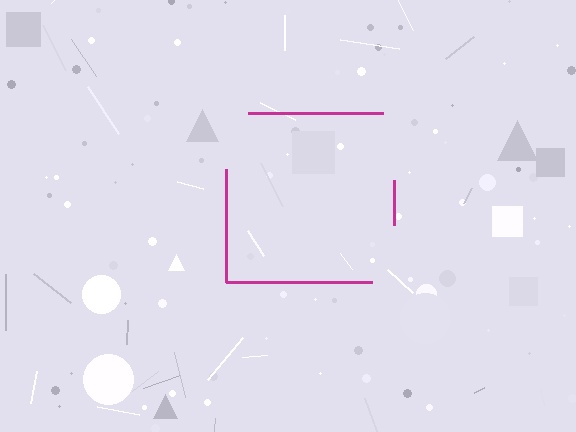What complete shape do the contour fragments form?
The contour fragments form a square.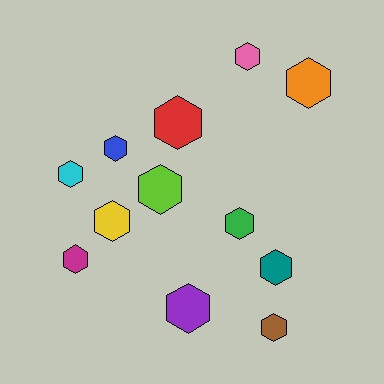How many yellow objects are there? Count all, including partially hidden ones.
There is 1 yellow object.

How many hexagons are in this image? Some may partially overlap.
There are 12 hexagons.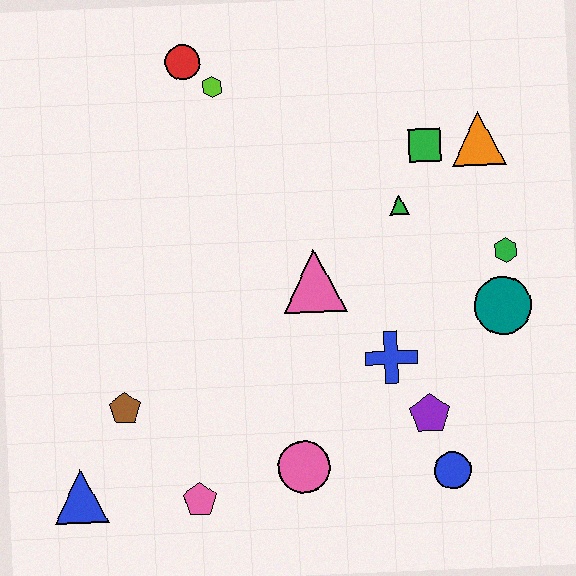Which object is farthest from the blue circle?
The red circle is farthest from the blue circle.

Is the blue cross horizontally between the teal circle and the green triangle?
No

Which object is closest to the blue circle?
The purple pentagon is closest to the blue circle.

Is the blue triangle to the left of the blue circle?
Yes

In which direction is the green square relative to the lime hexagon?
The green square is to the right of the lime hexagon.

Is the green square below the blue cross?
No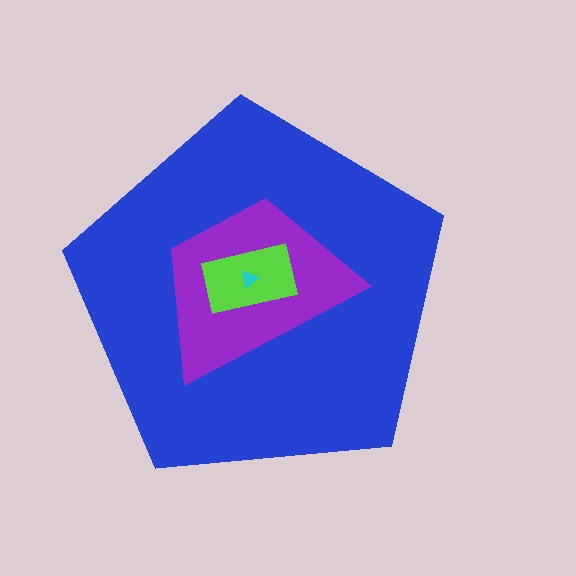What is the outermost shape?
The blue pentagon.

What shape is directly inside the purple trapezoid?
The lime rectangle.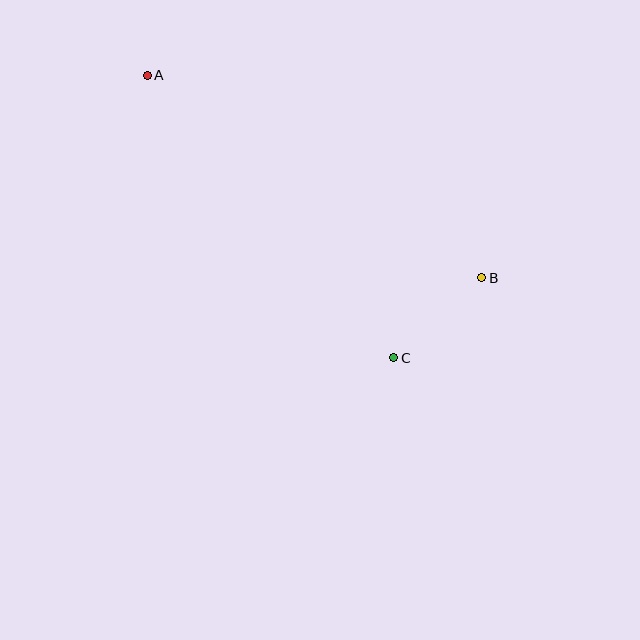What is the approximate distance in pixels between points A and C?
The distance between A and C is approximately 375 pixels.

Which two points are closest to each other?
Points B and C are closest to each other.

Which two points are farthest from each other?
Points A and B are farthest from each other.